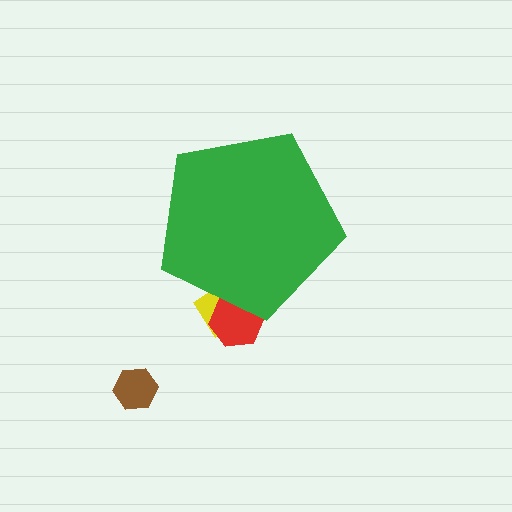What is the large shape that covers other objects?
A green pentagon.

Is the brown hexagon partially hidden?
No, the brown hexagon is fully visible.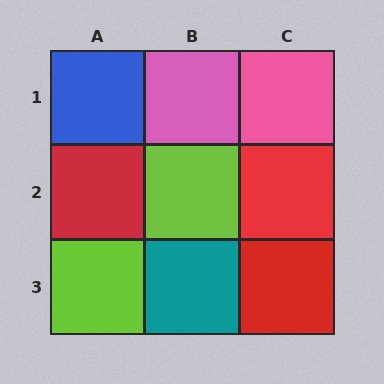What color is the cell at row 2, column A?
Red.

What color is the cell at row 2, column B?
Lime.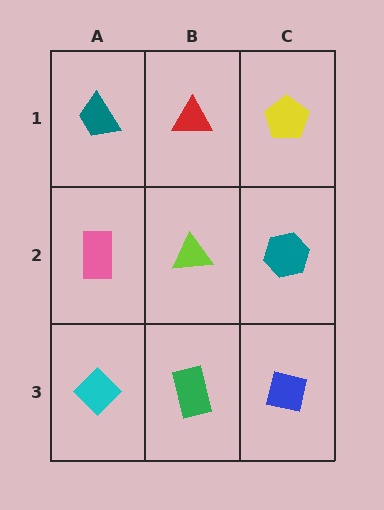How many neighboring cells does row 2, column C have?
3.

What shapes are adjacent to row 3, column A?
A pink rectangle (row 2, column A), a green rectangle (row 3, column B).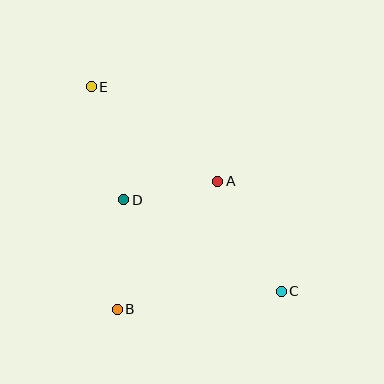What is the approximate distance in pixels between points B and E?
The distance between B and E is approximately 224 pixels.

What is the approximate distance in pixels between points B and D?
The distance between B and D is approximately 110 pixels.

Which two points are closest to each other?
Points A and D are closest to each other.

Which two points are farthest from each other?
Points C and E are farthest from each other.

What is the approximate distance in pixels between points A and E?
The distance between A and E is approximately 157 pixels.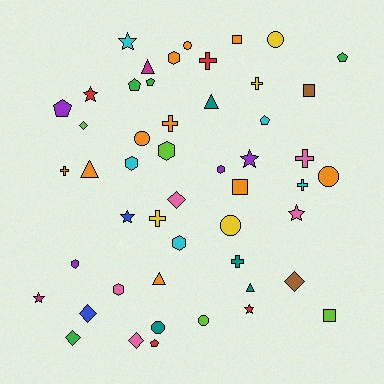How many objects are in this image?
There are 50 objects.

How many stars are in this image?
There are 7 stars.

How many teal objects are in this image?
There are 4 teal objects.